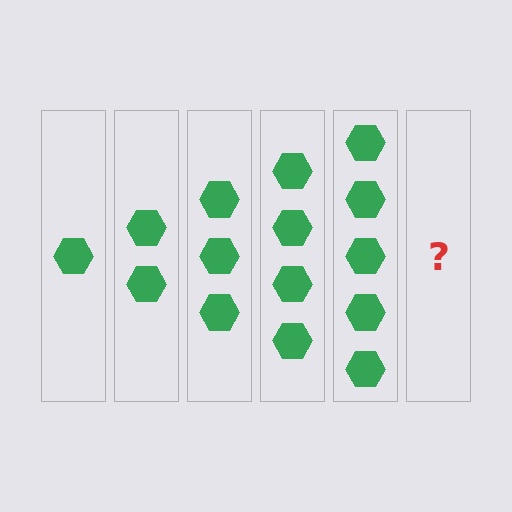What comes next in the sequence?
The next element should be 6 hexagons.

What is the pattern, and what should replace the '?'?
The pattern is that each step adds one more hexagon. The '?' should be 6 hexagons.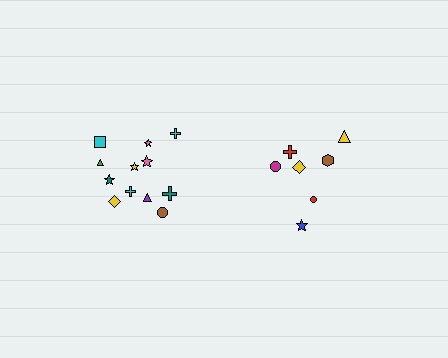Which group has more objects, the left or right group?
The left group.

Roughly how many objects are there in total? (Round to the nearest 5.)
Roughly 20 objects in total.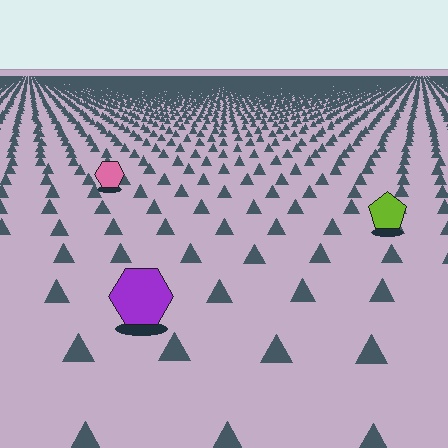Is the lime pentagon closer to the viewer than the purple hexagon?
No. The purple hexagon is closer — you can tell from the texture gradient: the ground texture is coarser near it.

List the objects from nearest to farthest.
From nearest to farthest: the purple hexagon, the lime pentagon, the pink hexagon.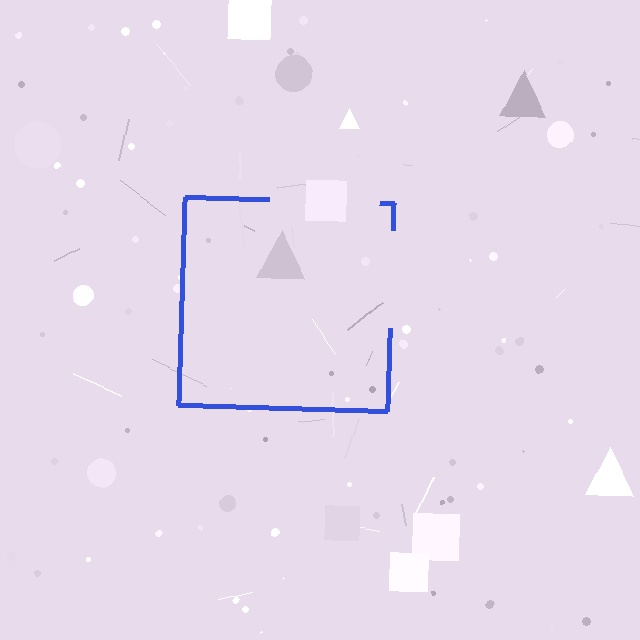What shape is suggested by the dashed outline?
The dashed outline suggests a square.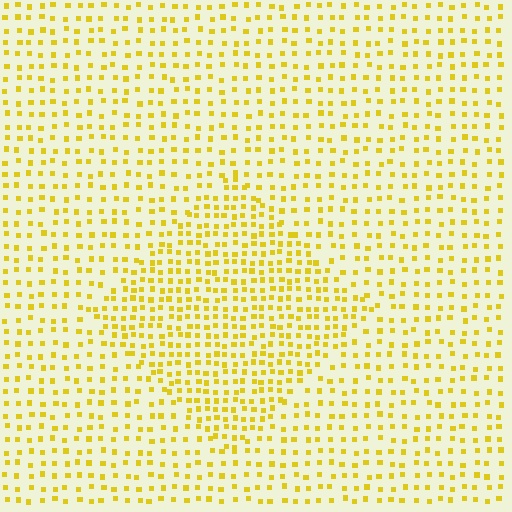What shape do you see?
I see a diamond.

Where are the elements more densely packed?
The elements are more densely packed inside the diamond boundary.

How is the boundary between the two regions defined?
The boundary is defined by a change in element density (approximately 1.7x ratio). All elements are the same color, size, and shape.